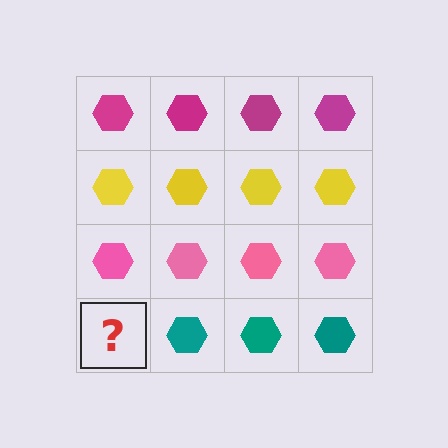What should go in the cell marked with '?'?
The missing cell should contain a teal hexagon.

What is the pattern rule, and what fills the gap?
The rule is that each row has a consistent color. The gap should be filled with a teal hexagon.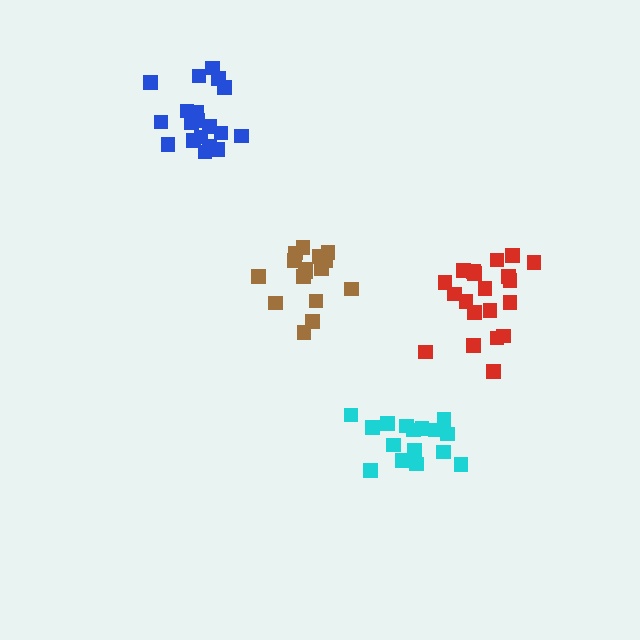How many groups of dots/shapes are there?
There are 4 groups.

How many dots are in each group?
Group 1: 20 dots, Group 2: 16 dots, Group 3: 16 dots, Group 4: 19 dots (71 total).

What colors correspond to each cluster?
The clusters are colored: red, brown, cyan, blue.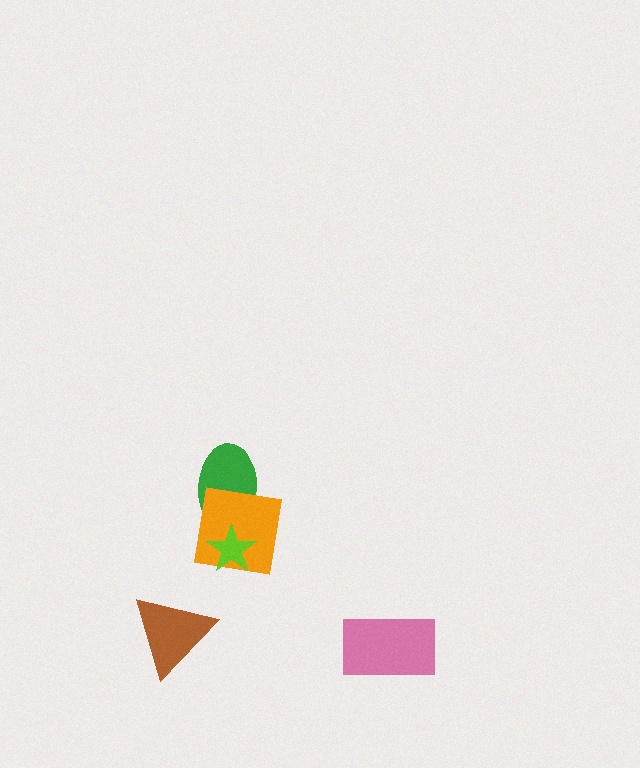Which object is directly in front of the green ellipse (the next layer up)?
The orange square is directly in front of the green ellipse.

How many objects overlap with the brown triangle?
0 objects overlap with the brown triangle.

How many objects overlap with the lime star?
2 objects overlap with the lime star.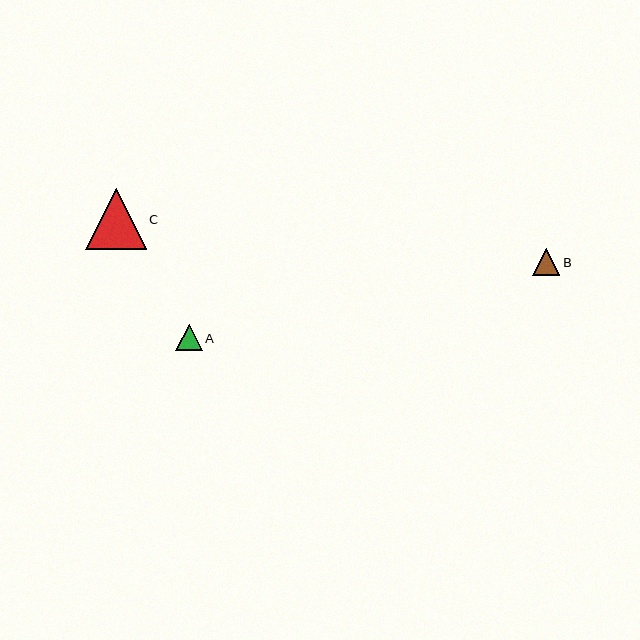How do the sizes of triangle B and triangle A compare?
Triangle B and triangle A are approximately the same size.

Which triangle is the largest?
Triangle C is the largest with a size of approximately 60 pixels.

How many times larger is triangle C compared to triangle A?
Triangle C is approximately 2.3 times the size of triangle A.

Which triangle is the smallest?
Triangle A is the smallest with a size of approximately 27 pixels.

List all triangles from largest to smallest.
From largest to smallest: C, B, A.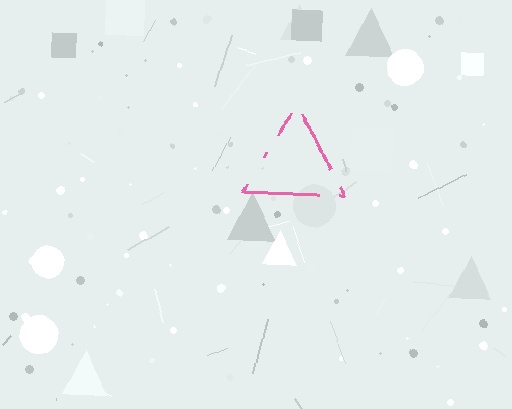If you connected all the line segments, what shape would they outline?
They would outline a triangle.